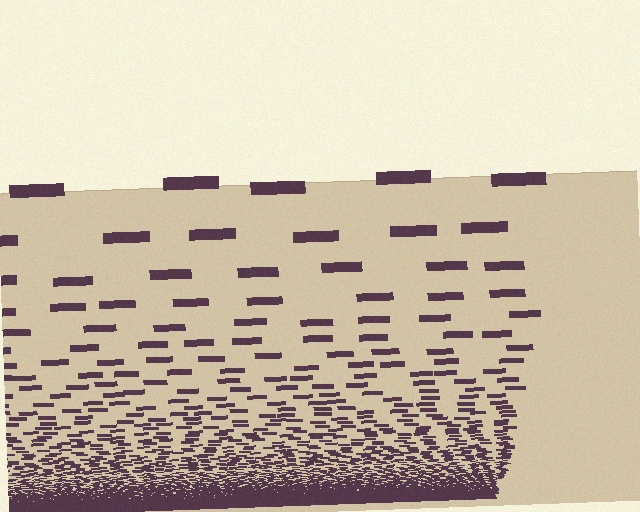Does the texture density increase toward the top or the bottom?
Density increases toward the bottom.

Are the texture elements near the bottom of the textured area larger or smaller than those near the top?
Smaller. The gradient is inverted — elements near the bottom are smaller and denser.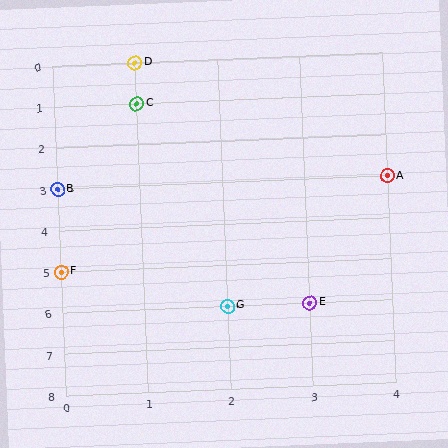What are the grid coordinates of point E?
Point E is at grid coordinates (3, 6).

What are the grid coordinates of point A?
Point A is at grid coordinates (4, 3).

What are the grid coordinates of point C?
Point C is at grid coordinates (1, 1).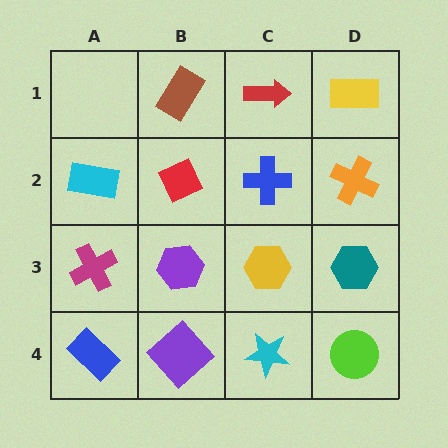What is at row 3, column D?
A teal hexagon.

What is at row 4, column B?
A purple diamond.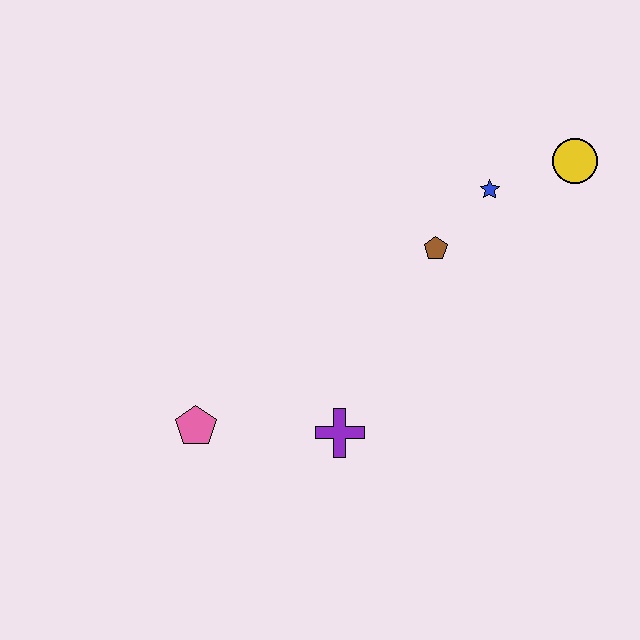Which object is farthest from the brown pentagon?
The pink pentagon is farthest from the brown pentagon.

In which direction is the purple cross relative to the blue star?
The purple cross is below the blue star.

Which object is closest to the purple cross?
The pink pentagon is closest to the purple cross.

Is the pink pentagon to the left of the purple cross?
Yes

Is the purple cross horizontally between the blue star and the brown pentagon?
No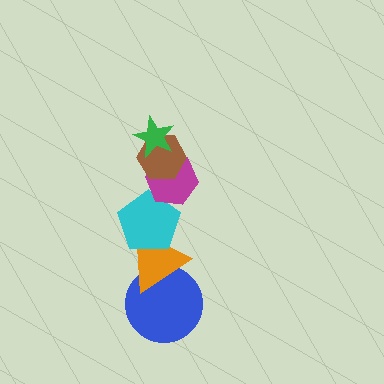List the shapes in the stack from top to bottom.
From top to bottom: the green star, the brown hexagon, the magenta hexagon, the cyan pentagon, the orange triangle, the blue circle.